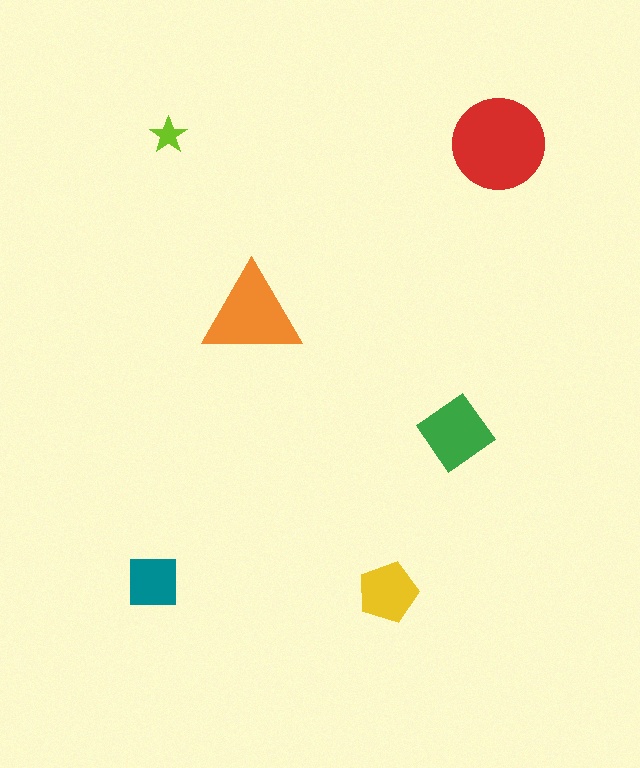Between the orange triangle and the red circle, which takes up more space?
The red circle.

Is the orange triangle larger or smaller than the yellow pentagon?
Larger.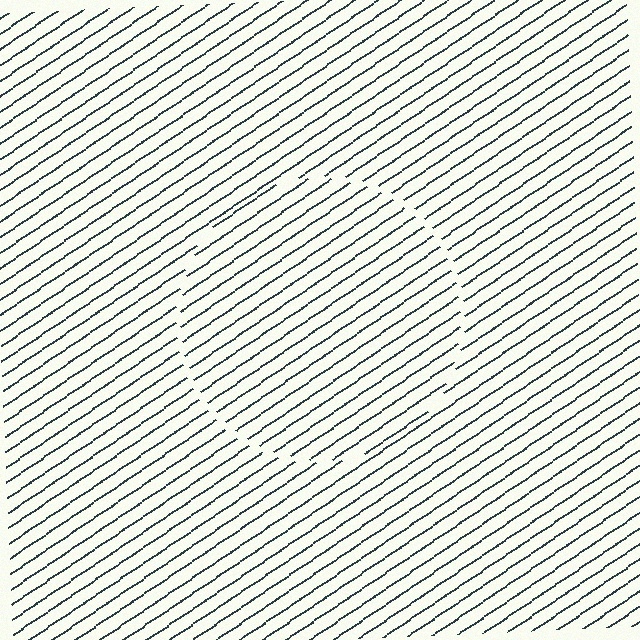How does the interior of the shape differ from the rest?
The interior of the shape contains the same grating, shifted by half a period — the contour is defined by the phase discontinuity where line-ends from the inner and outer gratings abut.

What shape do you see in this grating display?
An illusory circle. The interior of the shape contains the same grating, shifted by half a period — the contour is defined by the phase discontinuity where line-ends from the inner and outer gratings abut.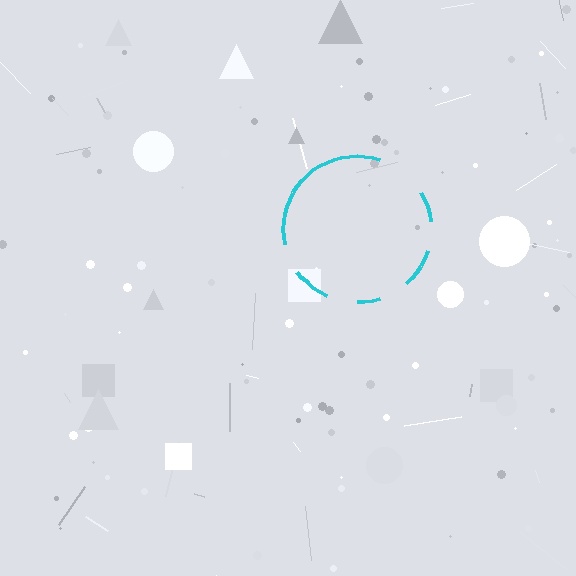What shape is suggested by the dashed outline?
The dashed outline suggests a circle.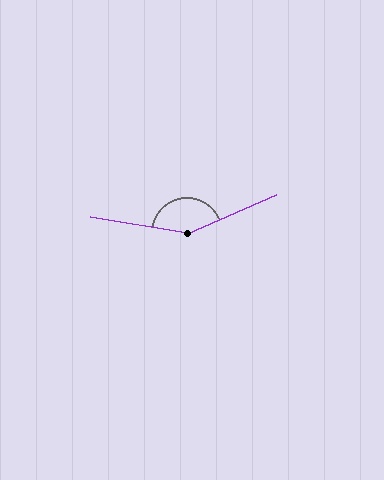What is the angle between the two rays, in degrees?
Approximately 147 degrees.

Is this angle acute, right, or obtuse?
It is obtuse.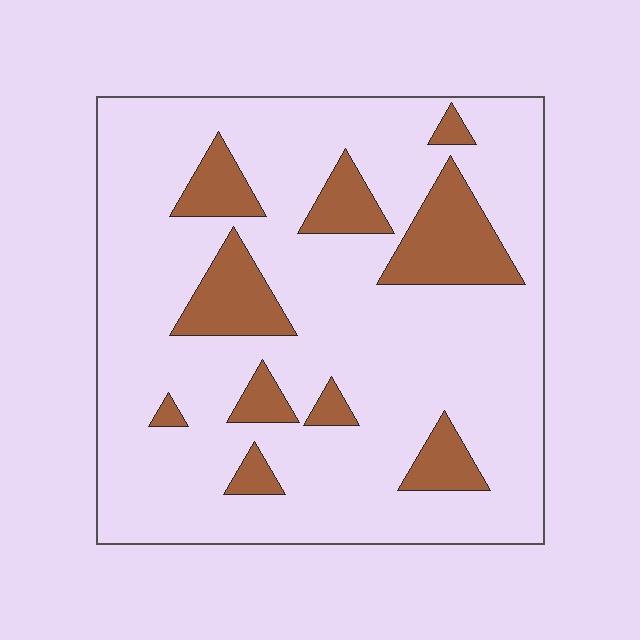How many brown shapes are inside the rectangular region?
10.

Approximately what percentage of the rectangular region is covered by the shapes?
Approximately 20%.